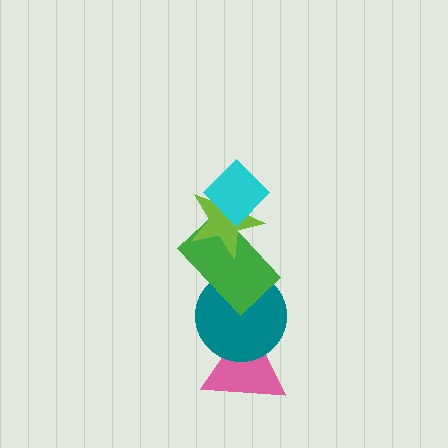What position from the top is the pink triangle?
The pink triangle is 5th from the top.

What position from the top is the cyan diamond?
The cyan diamond is 1st from the top.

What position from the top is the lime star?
The lime star is 2nd from the top.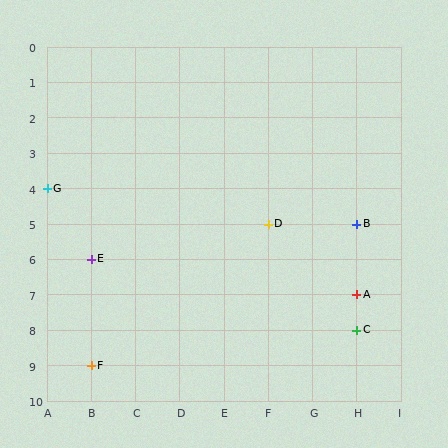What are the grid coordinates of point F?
Point F is at grid coordinates (B, 9).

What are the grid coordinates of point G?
Point G is at grid coordinates (A, 4).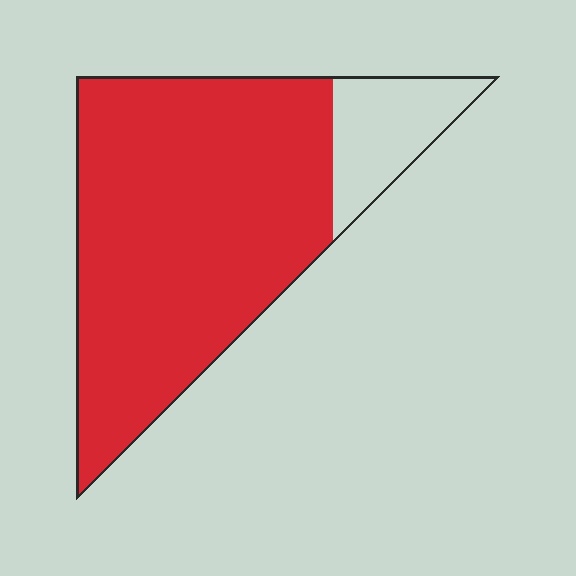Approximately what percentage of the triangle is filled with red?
Approximately 85%.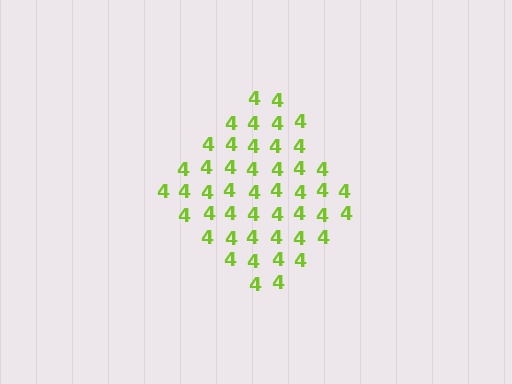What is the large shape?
The large shape is a diamond.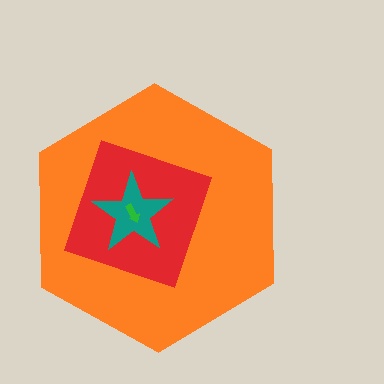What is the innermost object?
The green arrow.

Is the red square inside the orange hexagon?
Yes.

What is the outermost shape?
The orange hexagon.